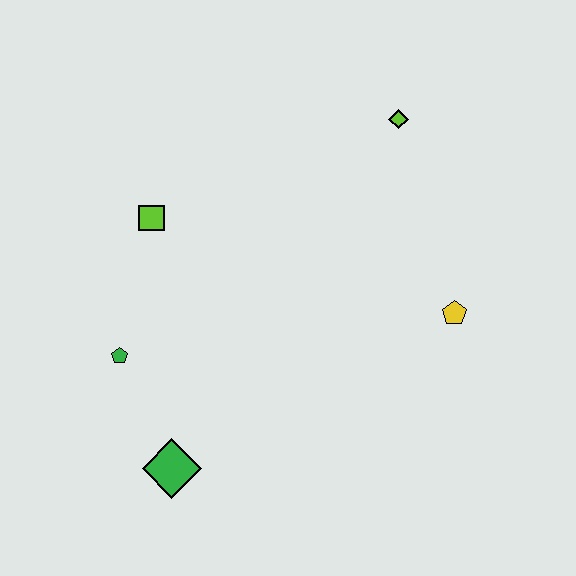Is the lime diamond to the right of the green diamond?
Yes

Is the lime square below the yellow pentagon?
No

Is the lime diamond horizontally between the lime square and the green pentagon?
No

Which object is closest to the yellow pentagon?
The lime diamond is closest to the yellow pentagon.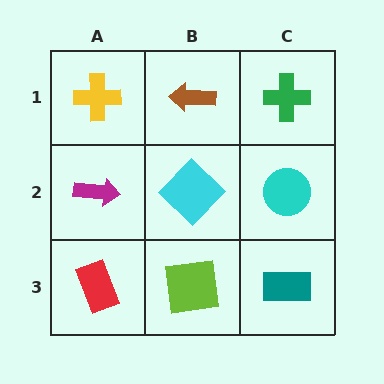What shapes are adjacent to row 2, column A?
A yellow cross (row 1, column A), a red rectangle (row 3, column A), a cyan diamond (row 2, column B).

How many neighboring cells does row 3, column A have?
2.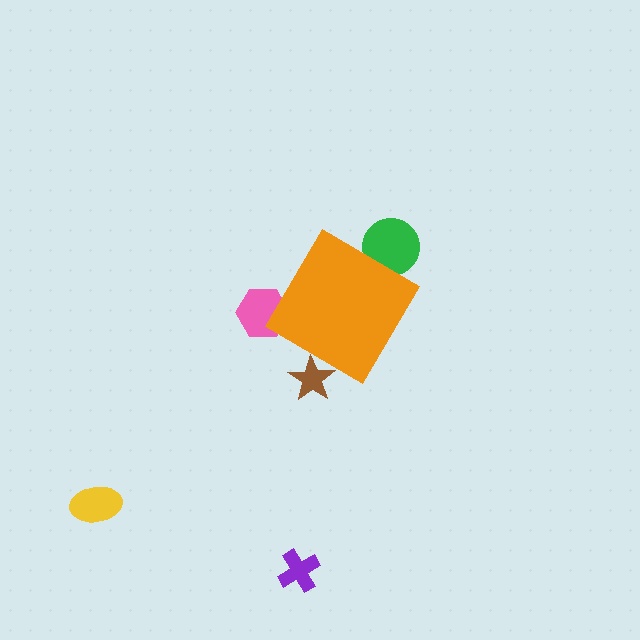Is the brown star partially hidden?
Yes, the brown star is partially hidden behind the orange diamond.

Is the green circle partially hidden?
Yes, the green circle is partially hidden behind the orange diamond.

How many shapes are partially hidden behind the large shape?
3 shapes are partially hidden.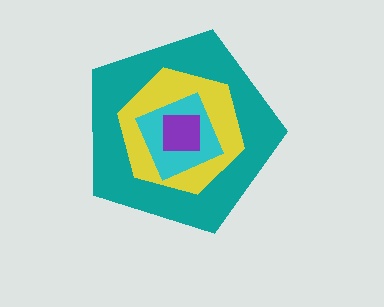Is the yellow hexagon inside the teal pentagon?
Yes.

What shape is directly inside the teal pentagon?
The yellow hexagon.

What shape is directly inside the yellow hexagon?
The cyan diamond.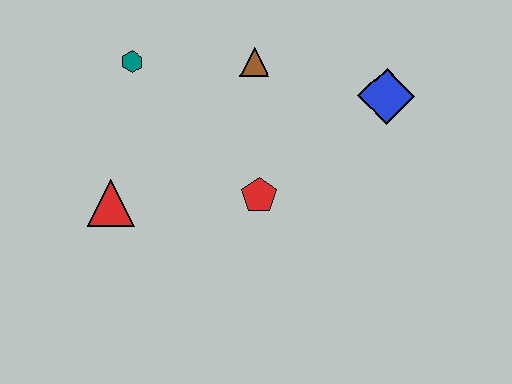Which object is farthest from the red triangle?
The blue diamond is farthest from the red triangle.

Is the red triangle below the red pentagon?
Yes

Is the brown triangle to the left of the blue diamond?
Yes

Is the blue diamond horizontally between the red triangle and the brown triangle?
No